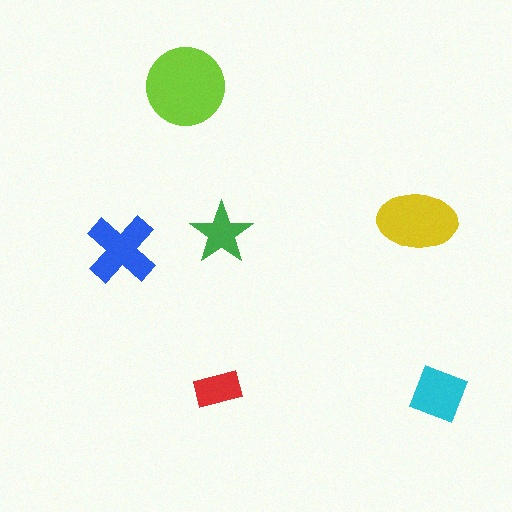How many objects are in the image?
There are 6 objects in the image.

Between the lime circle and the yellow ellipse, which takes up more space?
The lime circle.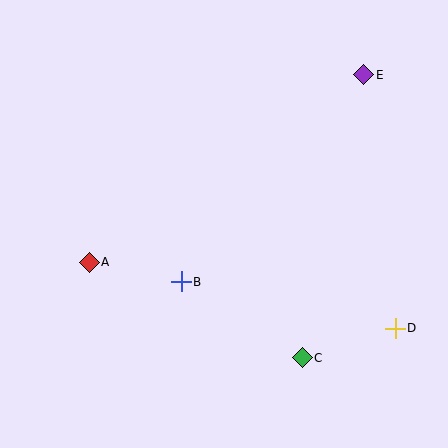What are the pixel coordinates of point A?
Point A is at (89, 262).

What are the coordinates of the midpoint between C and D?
The midpoint between C and D is at (349, 343).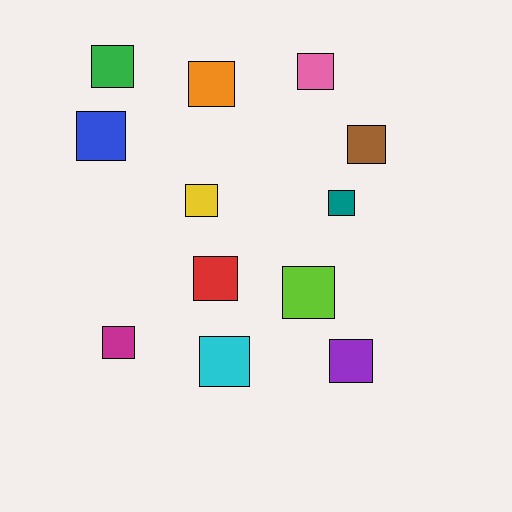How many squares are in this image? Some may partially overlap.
There are 12 squares.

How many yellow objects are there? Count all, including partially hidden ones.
There is 1 yellow object.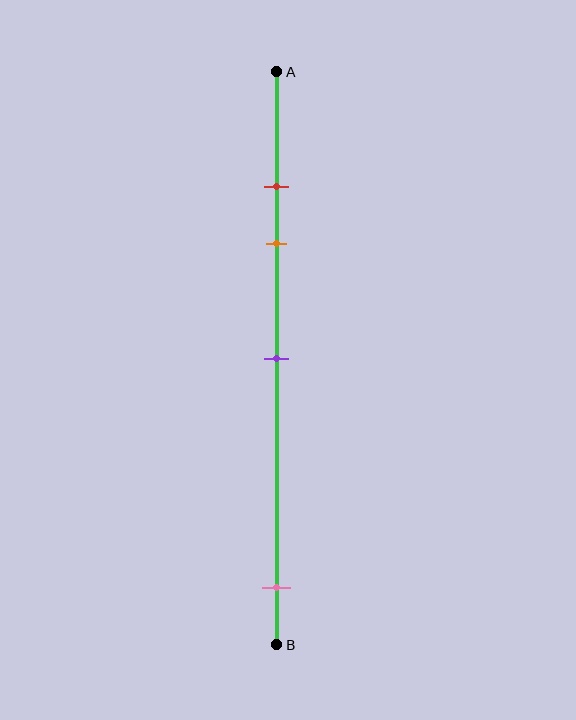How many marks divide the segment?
There are 4 marks dividing the segment.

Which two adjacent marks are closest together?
The red and orange marks are the closest adjacent pair.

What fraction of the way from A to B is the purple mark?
The purple mark is approximately 50% (0.5) of the way from A to B.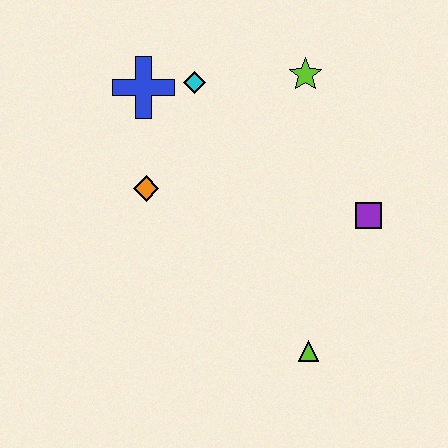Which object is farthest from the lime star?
The lime triangle is farthest from the lime star.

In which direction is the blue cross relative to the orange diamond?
The blue cross is above the orange diamond.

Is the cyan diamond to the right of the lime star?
No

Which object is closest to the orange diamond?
The blue cross is closest to the orange diamond.